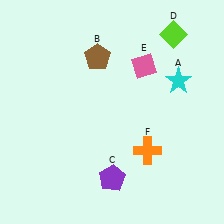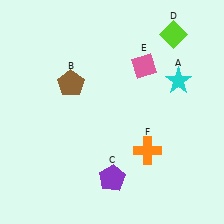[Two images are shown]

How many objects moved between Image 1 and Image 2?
1 object moved between the two images.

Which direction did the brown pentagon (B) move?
The brown pentagon (B) moved left.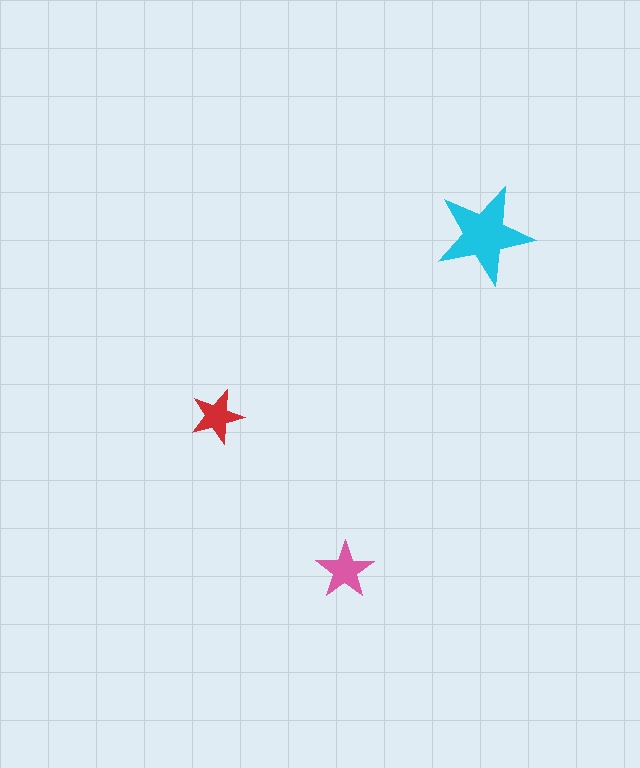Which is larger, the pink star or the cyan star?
The cyan one.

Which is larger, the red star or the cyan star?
The cyan one.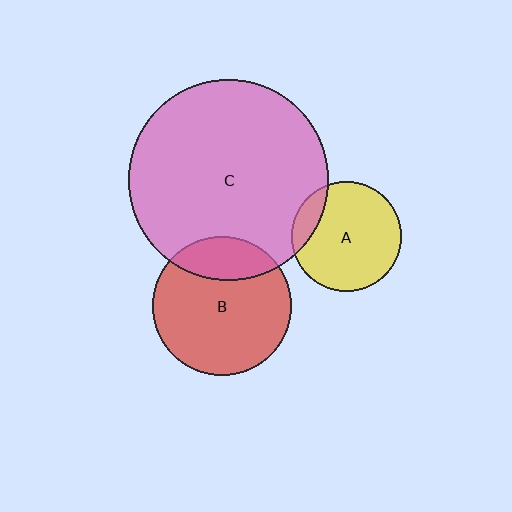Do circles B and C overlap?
Yes.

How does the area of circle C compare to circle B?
Approximately 2.1 times.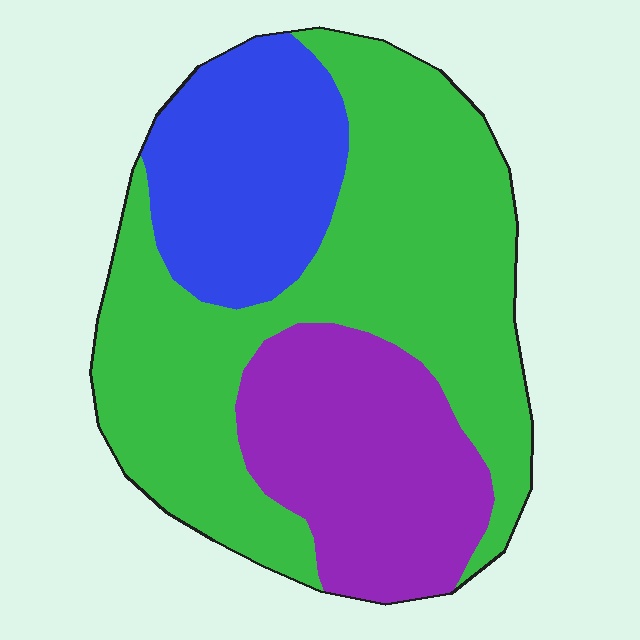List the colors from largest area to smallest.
From largest to smallest: green, purple, blue.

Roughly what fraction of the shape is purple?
Purple covers 25% of the shape.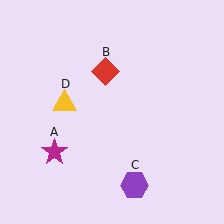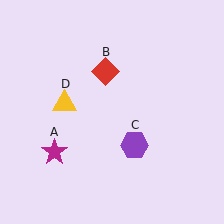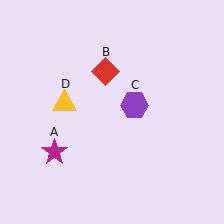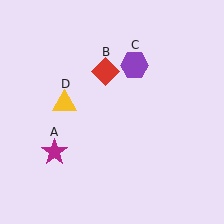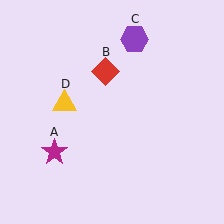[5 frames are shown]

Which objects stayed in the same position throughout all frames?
Magenta star (object A) and red diamond (object B) and yellow triangle (object D) remained stationary.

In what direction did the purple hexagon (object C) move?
The purple hexagon (object C) moved up.